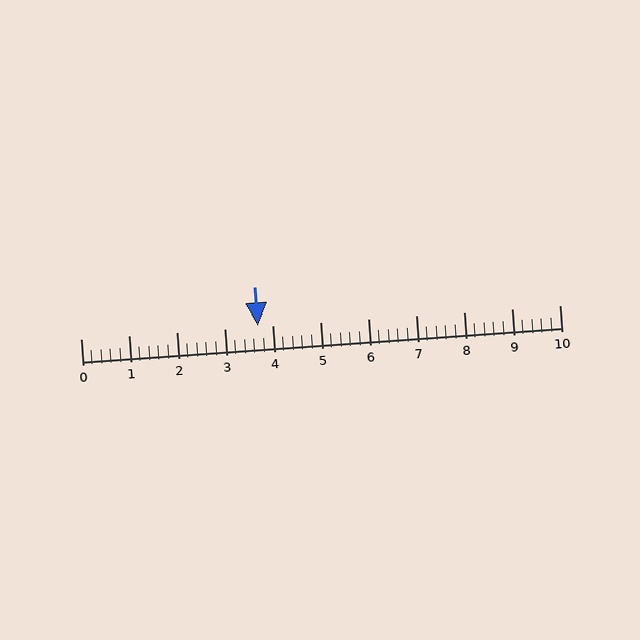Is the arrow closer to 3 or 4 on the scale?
The arrow is closer to 4.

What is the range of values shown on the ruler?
The ruler shows values from 0 to 10.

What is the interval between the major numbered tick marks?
The major tick marks are spaced 1 units apart.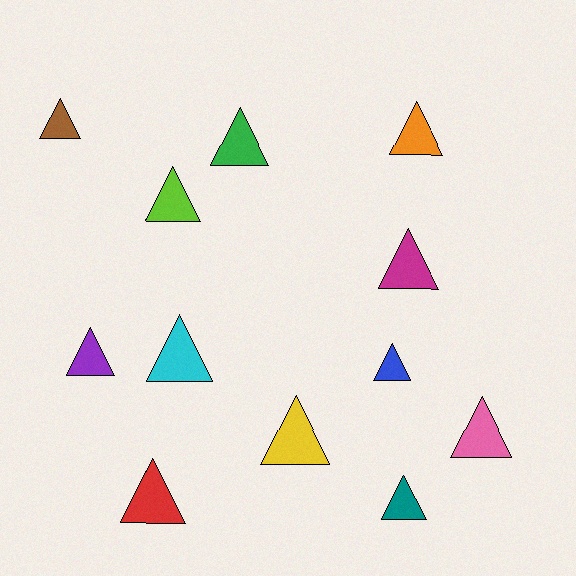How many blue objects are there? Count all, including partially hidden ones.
There is 1 blue object.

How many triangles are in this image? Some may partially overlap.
There are 12 triangles.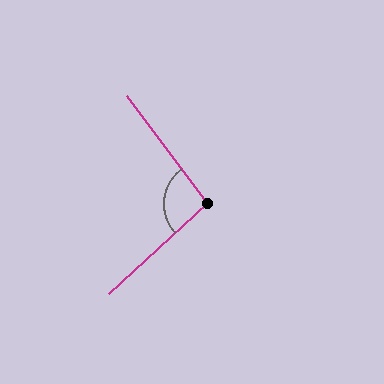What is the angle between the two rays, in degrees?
Approximately 96 degrees.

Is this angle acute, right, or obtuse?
It is obtuse.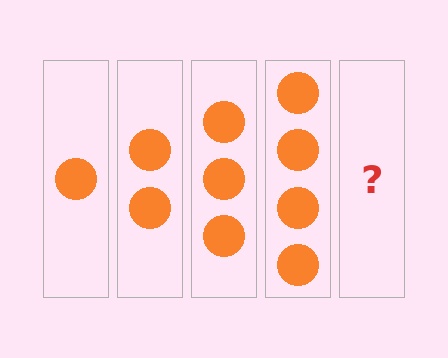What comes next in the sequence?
The next element should be 5 circles.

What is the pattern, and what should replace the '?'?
The pattern is that each step adds one more circle. The '?' should be 5 circles.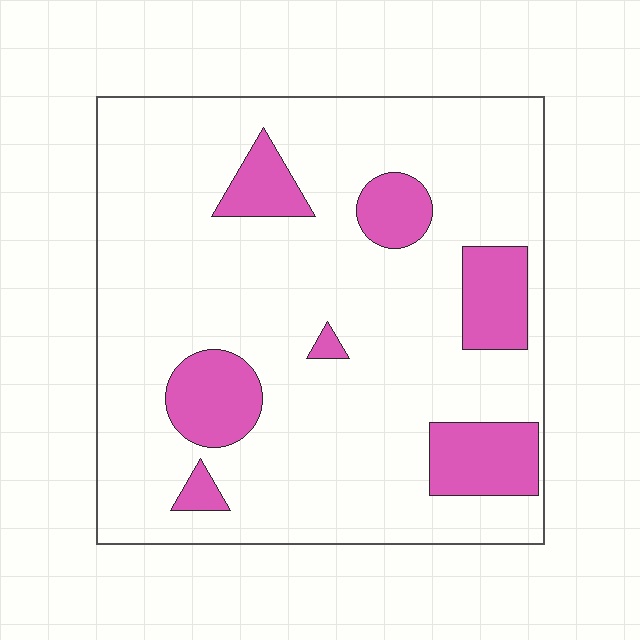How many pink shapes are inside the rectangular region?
7.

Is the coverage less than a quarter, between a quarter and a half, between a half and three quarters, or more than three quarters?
Less than a quarter.